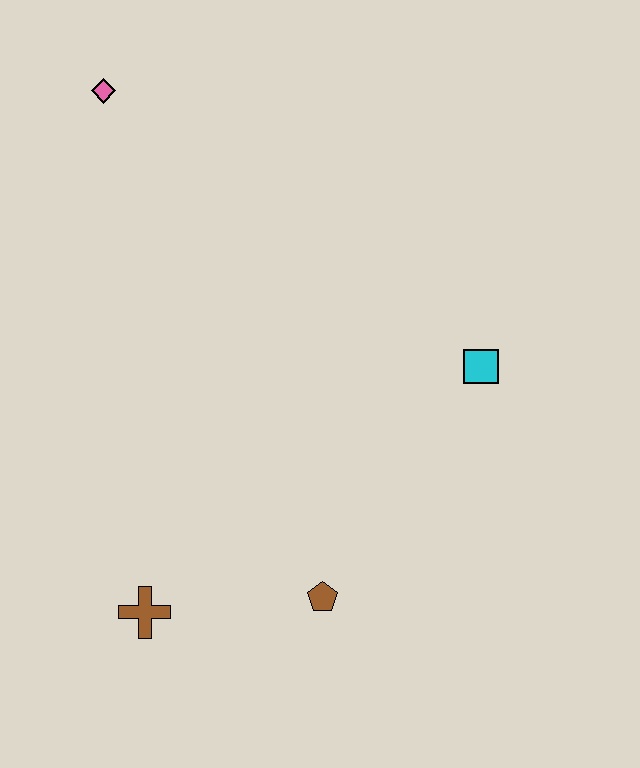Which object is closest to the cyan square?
The brown pentagon is closest to the cyan square.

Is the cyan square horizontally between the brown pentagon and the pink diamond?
No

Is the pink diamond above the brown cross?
Yes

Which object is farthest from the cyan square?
The pink diamond is farthest from the cyan square.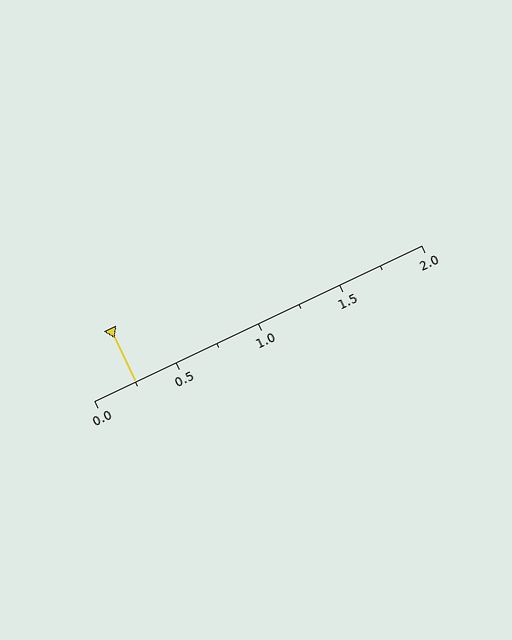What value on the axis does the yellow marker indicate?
The marker indicates approximately 0.25.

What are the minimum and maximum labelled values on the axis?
The axis runs from 0.0 to 2.0.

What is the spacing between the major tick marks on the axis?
The major ticks are spaced 0.5 apart.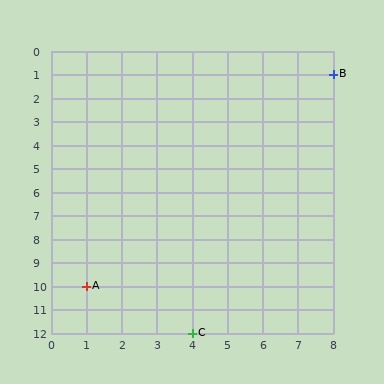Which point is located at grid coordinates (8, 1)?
Point B is at (8, 1).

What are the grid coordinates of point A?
Point A is at grid coordinates (1, 10).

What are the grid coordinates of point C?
Point C is at grid coordinates (4, 12).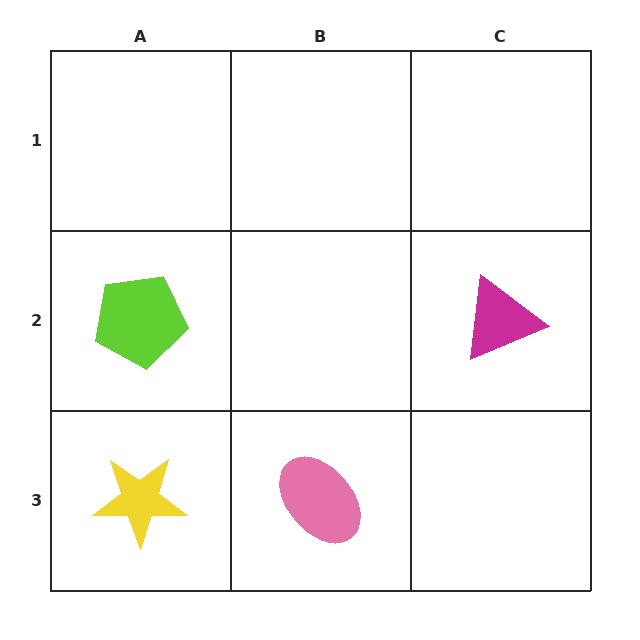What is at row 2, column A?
A lime pentagon.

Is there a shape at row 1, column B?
No, that cell is empty.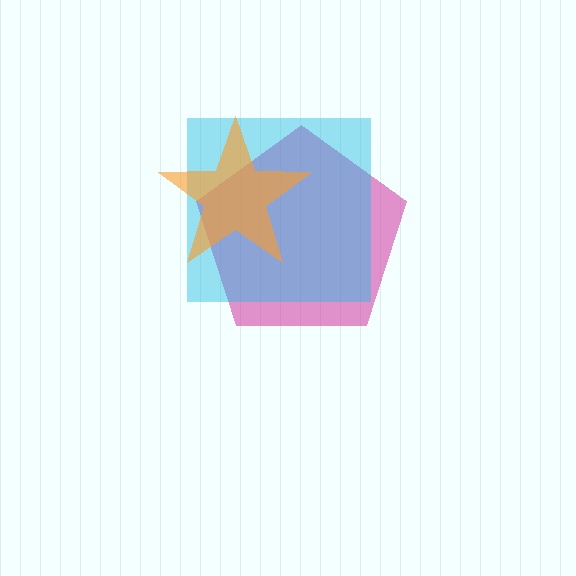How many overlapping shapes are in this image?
There are 3 overlapping shapes in the image.